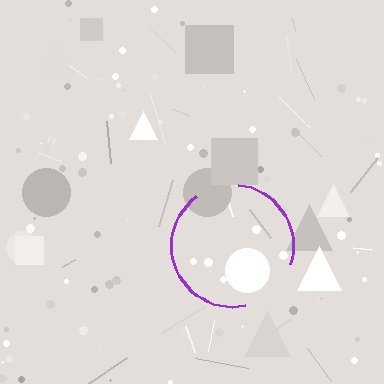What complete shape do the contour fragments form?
The contour fragments form a circle.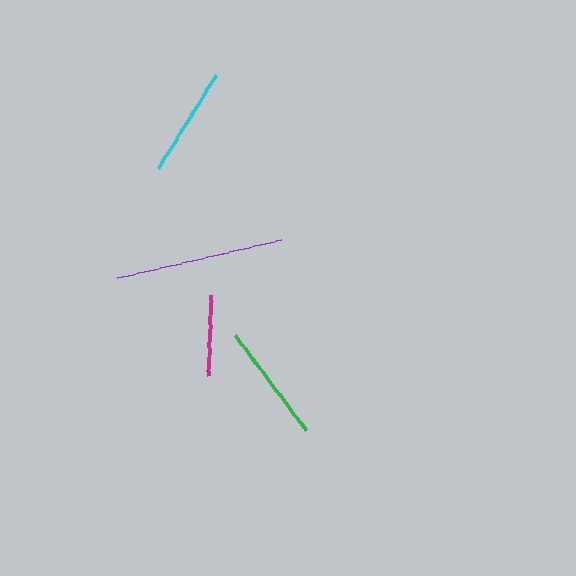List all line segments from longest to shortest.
From longest to shortest: purple, green, cyan, magenta.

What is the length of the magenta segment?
The magenta segment is approximately 80 pixels long.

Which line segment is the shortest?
The magenta line is the shortest at approximately 80 pixels.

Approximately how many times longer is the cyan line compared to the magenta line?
The cyan line is approximately 1.4 times the length of the magenta line.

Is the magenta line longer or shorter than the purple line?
The purple line is longer than the magenta line.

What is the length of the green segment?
The green segment is approximately 119 pixels long.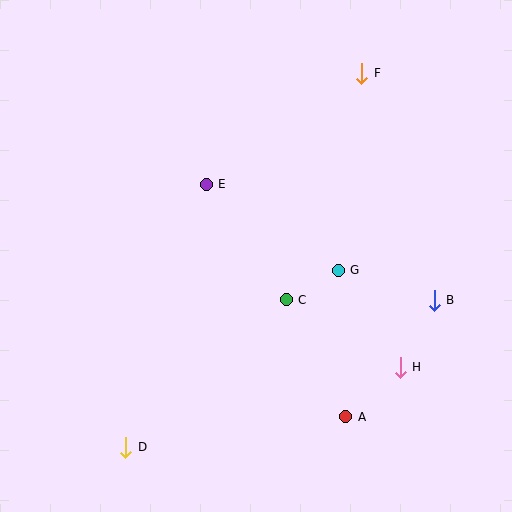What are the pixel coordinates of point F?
Point F is at (362, 73).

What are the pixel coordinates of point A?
Point A is at (346, 417).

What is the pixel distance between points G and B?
The distance between G and B is 100 pixels.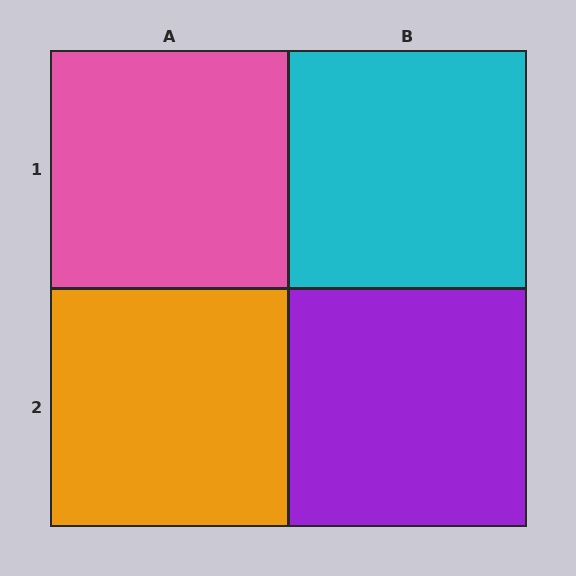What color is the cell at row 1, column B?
Cyan.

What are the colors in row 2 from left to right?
Orange, purple.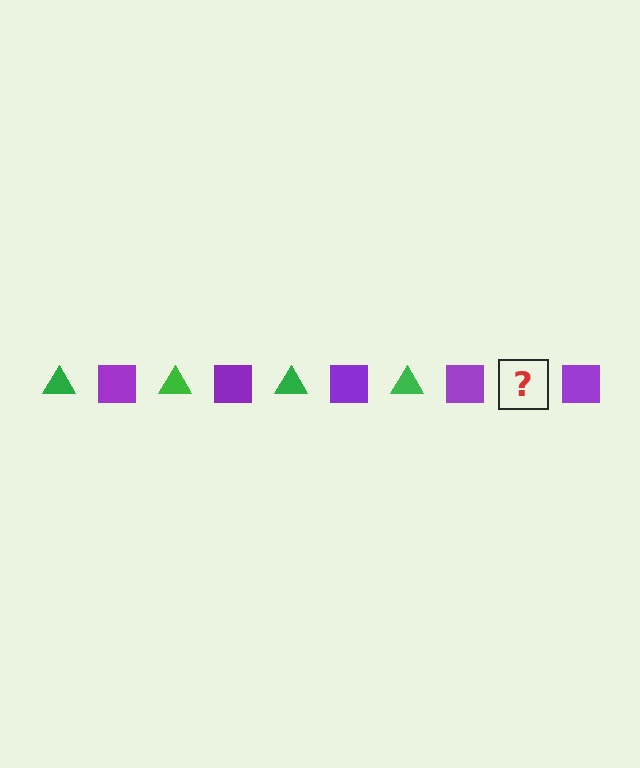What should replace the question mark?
The question mark should be replaced with a green triangle.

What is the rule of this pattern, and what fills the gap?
The rule is that the pattern alternates between green triangle and purple square. The gap should be filled with a green triangle.